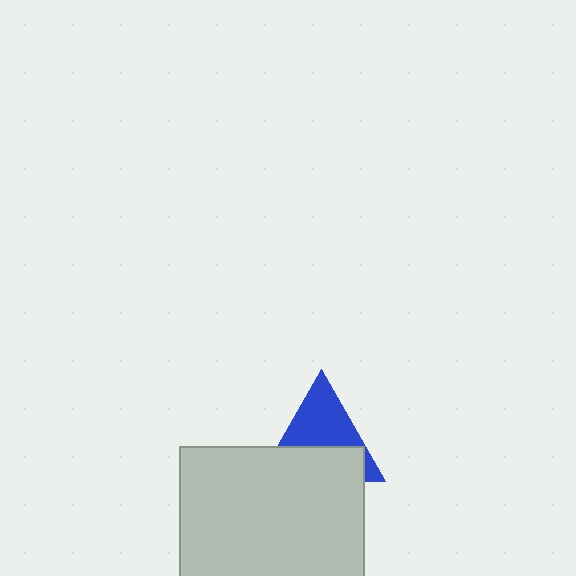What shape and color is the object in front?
The object in front is a light gray rectangle.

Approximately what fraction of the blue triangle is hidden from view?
Roughly 48% of the blue triangle is hidden behind the light gray rectangle.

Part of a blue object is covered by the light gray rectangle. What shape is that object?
It is a triangle.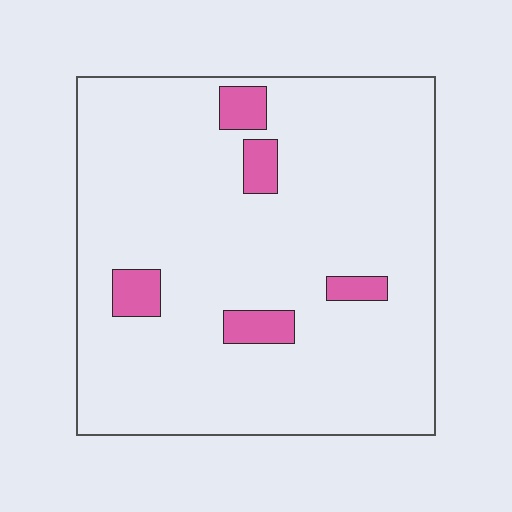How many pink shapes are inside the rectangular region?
5.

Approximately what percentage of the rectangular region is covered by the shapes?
Approximately 10%.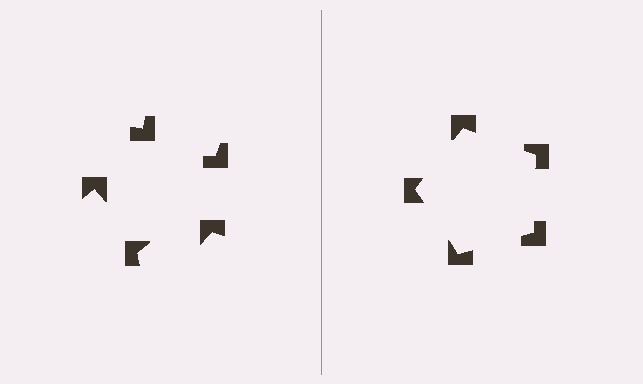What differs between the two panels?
The notched squares are positioned identically on both sides; only the wedge orientations differ. On the right they align to a pentagon; on the left they are misaligned.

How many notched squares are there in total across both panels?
10 — 5 on each side.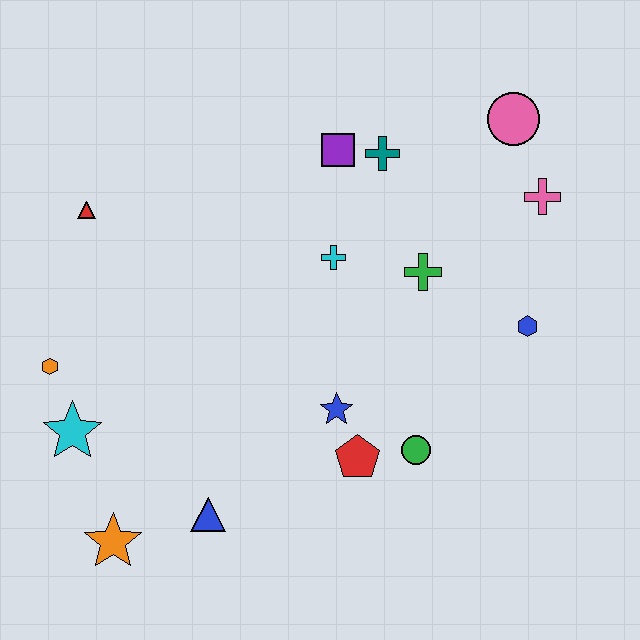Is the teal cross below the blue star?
No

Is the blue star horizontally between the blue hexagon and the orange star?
Yes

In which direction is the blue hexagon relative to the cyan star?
The blue hexagon is to the right of the cyan star.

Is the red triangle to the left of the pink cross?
Yes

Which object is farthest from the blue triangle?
The pink circle is farthest from the blue triangle.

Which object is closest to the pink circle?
The pink cross is closest to the pink circle.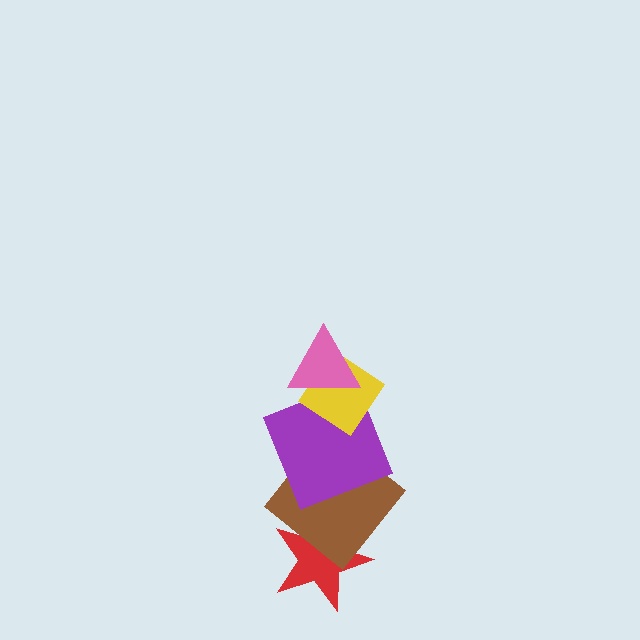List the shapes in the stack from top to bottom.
From top to bottom: the pink triangle, the yellow diamond, the purple square, the brown diamond, the red star.